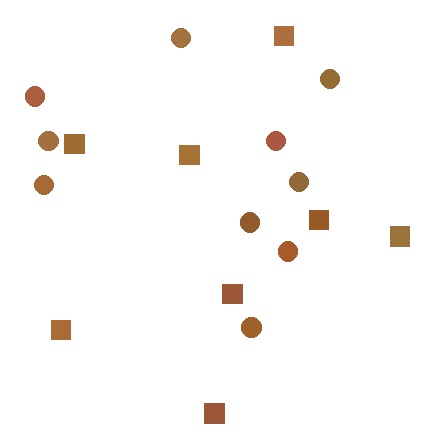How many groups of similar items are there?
There are 2 groups: one group of squares (8) and one group of circles (10).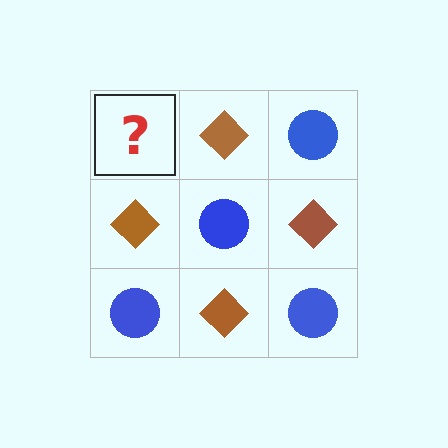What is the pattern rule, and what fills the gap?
The rule is that it alternates blue circle and brown diamond in a checkerboard pattern. The gap should be filled with a blue circle.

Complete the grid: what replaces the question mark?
The question mark should be replaced with a blue circle.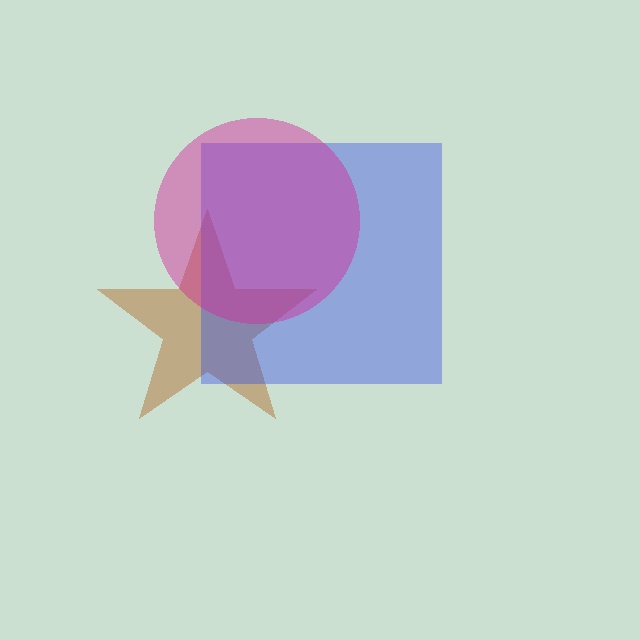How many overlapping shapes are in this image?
There are 3 overlapping shapes in the image.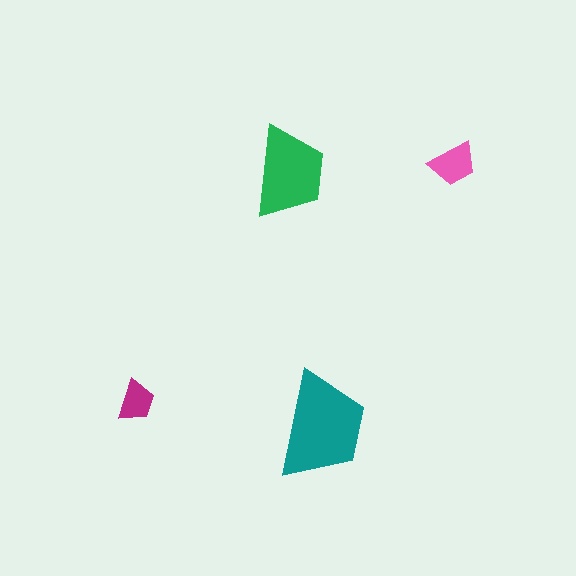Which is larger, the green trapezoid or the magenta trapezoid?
The green one.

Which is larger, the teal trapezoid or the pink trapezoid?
The teal one.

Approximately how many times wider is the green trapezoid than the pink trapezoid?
About 2 times wider.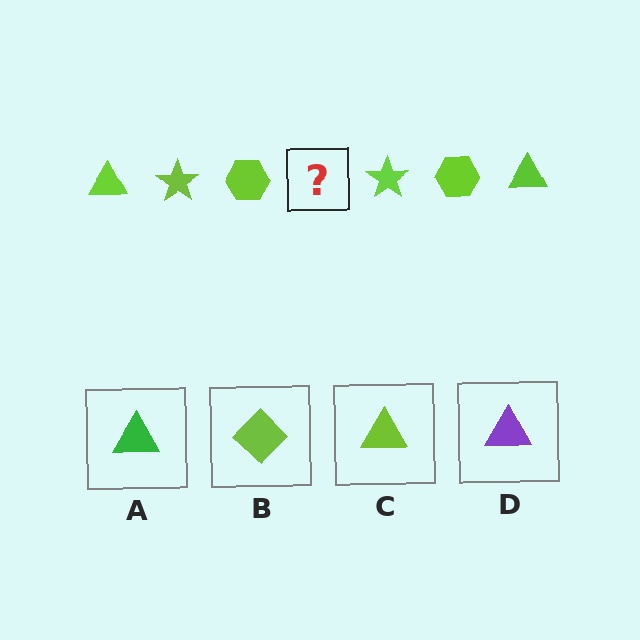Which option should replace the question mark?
Option C.